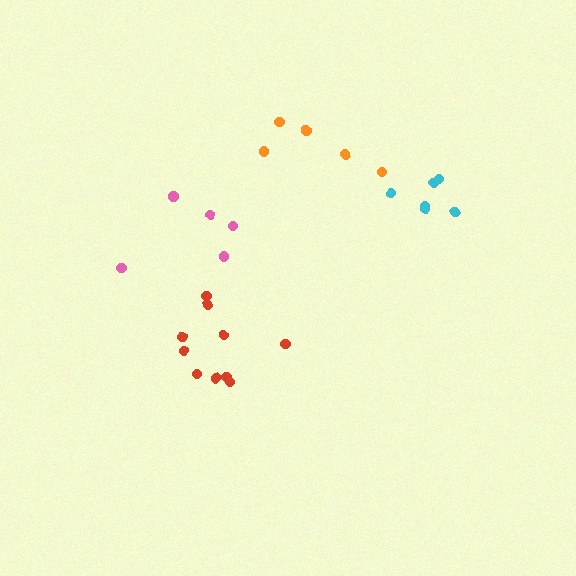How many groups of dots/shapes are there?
There are 4 groups.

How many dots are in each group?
Group 1: 10 dots, Group 2: 5 dots, Group 3: 6 dots, Group 4: 5 dots (26 total).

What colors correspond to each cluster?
The clusters are colored: red, pink, cyan, orange.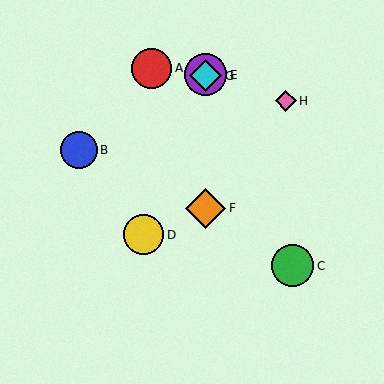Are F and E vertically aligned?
Yes, both are at x≈206.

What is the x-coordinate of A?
Object A is at x≈152.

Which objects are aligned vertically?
Objects E, F, G are aligned vertically.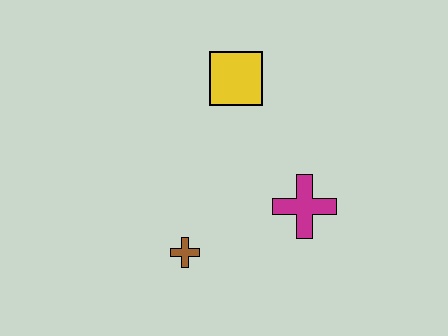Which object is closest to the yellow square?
The magenta cross is closest to the yellow square.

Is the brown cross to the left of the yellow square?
Yes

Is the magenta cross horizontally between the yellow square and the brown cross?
No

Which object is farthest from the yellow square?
The brown cross is farthest from the yellow square.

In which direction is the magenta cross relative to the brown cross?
The magenta cross is to the right of the brown cross.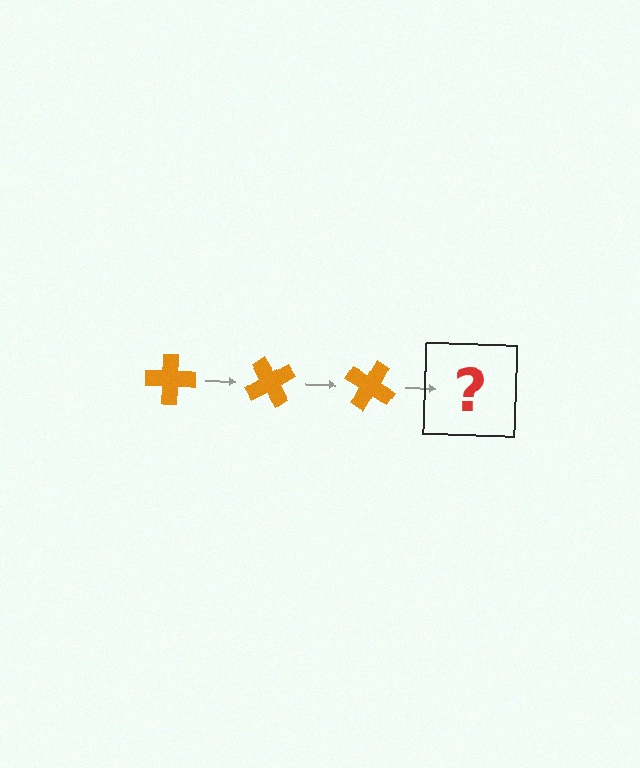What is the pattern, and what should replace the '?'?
The pattern is that the cross rotates 60 degrees each step. The '?' should be an orange cross rotated 180 degrees.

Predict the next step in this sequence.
The next step is an orange cross rotated 180 degrees.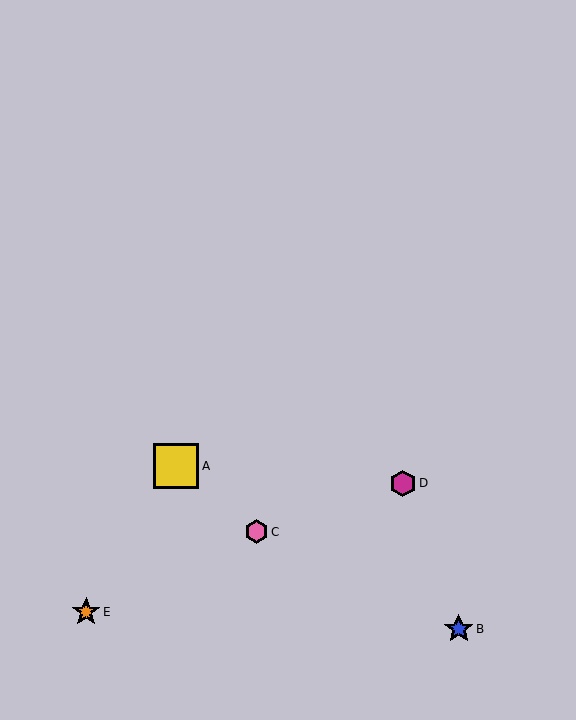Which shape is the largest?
The yellow square (labeled A) is the largest.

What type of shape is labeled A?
Shape A is a yellow square.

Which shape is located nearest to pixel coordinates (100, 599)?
The orange star (labeled E) at (86, 612) is nearest to that location.